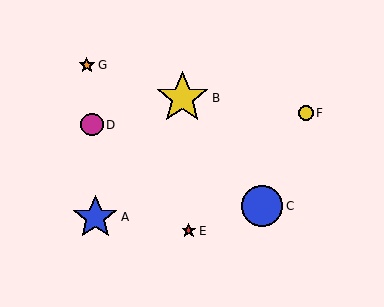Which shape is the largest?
The yellow star (labeled B) is the largest.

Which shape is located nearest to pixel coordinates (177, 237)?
The red star (labeled E) at (189, 231) is nearest to that location.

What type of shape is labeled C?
Shape C is a blue circle.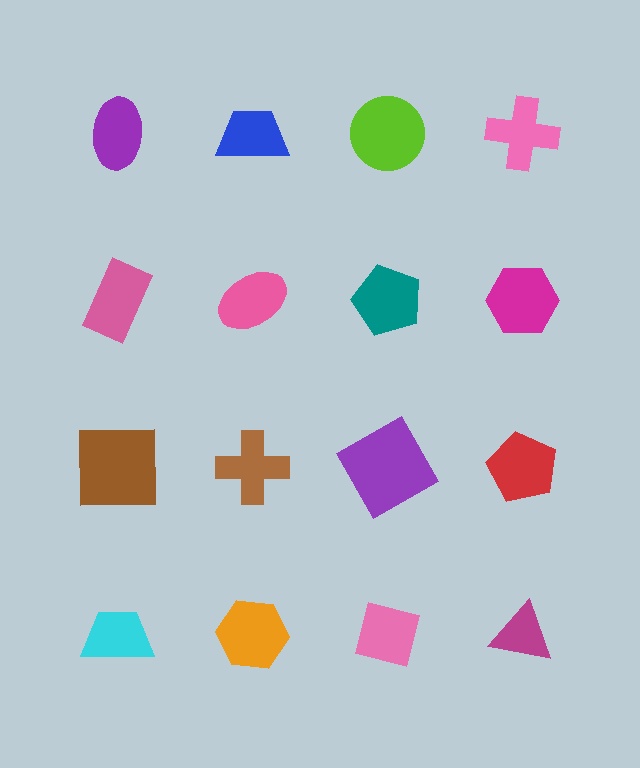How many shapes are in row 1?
4 shapes.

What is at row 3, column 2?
A brown cross.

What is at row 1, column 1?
A purple ellipse.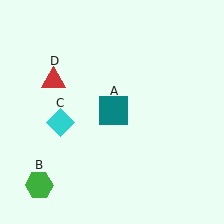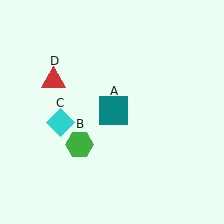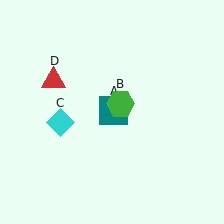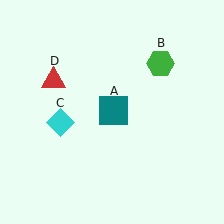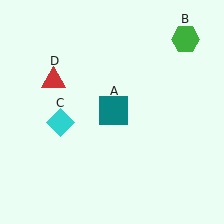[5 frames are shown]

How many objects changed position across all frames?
1 object changed position: green hexagon (object B).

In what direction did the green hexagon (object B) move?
The green hexagon (object B) moved up and to the right.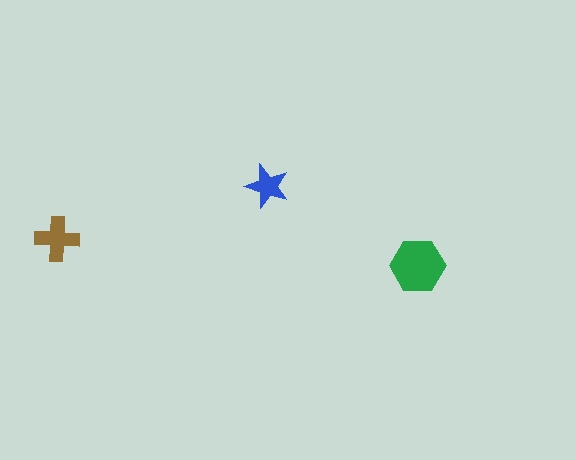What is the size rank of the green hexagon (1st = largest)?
1st.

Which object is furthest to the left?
The brown cross is leftmost.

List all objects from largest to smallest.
The green hexagon, the brown cross, the blue star.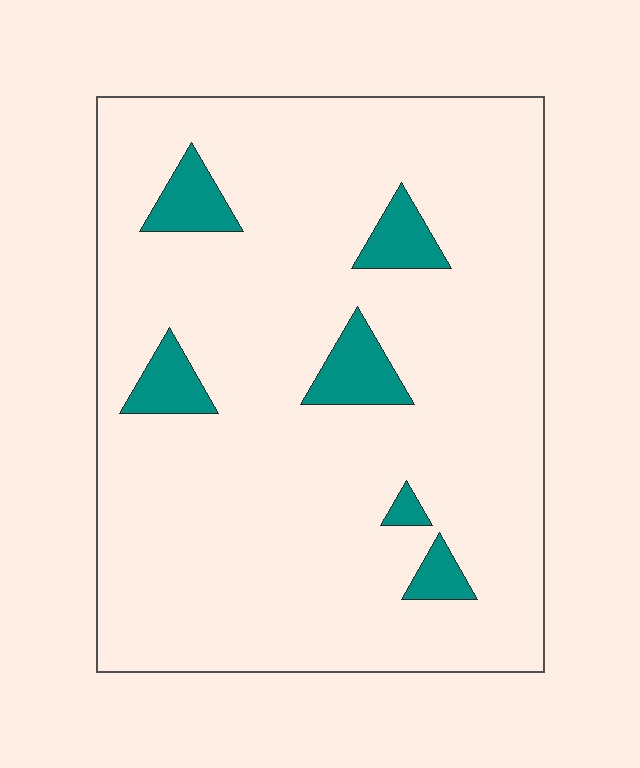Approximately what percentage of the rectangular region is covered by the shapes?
Approximately 10%.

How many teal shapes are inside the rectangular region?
6.